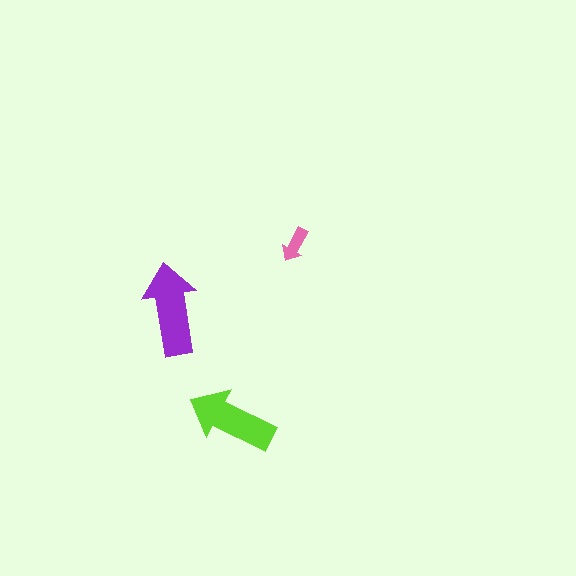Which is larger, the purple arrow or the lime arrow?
The purple one.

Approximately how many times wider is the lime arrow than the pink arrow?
About 2.5 times wider.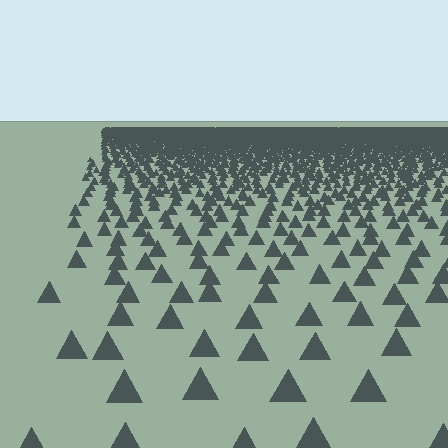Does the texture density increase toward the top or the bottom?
Density increases toward the top.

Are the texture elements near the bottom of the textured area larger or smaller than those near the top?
Larger. Near the bottom, elements are closer to the viewer and appear at a bigger on-screen size.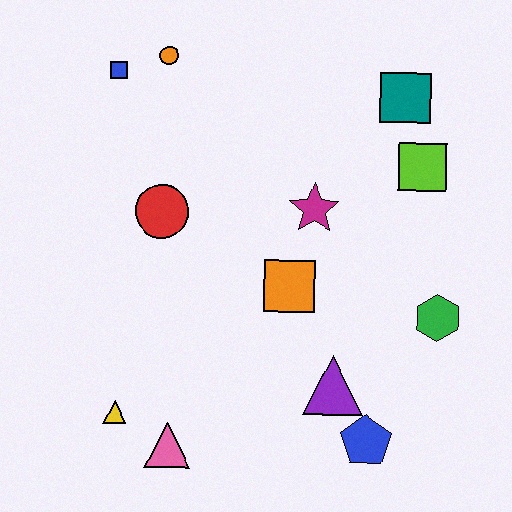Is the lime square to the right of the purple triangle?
Yes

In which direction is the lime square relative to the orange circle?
The lime square is to the right of the orange circle.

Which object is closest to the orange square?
The magenta star is closest to the orange square.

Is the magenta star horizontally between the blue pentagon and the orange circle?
Yes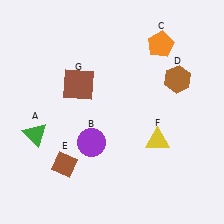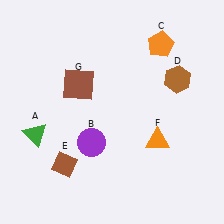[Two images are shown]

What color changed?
The triangle (F) changed from yellow in Image 1 to orange in Image 2.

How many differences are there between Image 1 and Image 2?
There is 1 difference between the two images.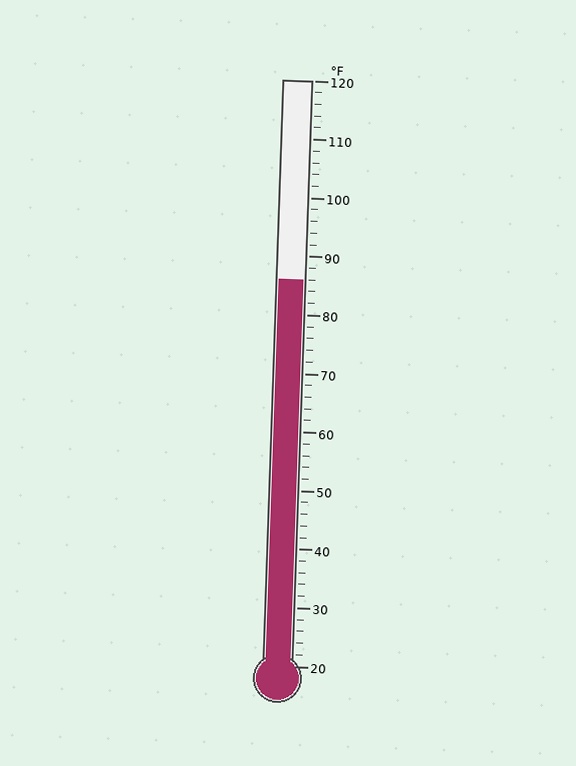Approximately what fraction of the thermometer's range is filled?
The thermometer is filled to approximately 65% of its range.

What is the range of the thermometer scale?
The thermometer scale ranges from 20°F to 120°F.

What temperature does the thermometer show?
The thermometer shows approximately 86°F.